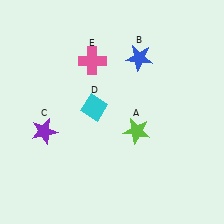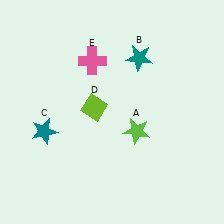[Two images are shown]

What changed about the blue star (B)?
In Image 1, B is blue. In Image 2, it changed to teal.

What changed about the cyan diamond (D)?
In Image 1, D is cyan. In Image 2, it changed to lime.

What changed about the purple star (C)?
In Image 1, C is purple. In Image 2, it changed to teal.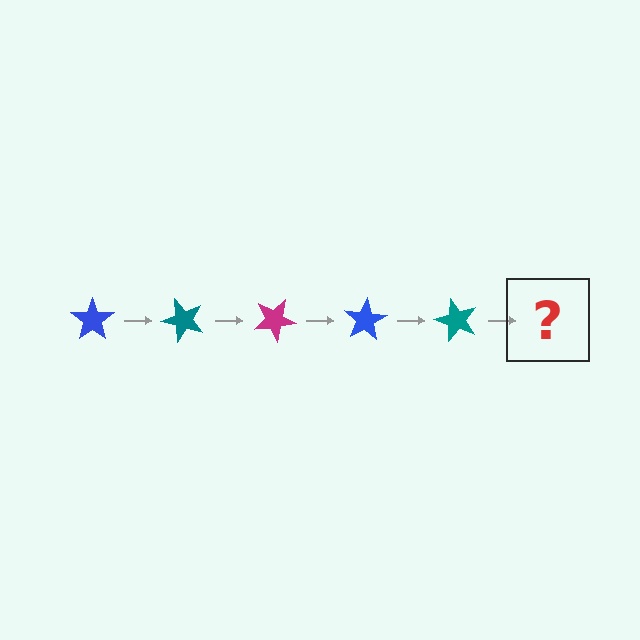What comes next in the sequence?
The next element should be a magenta star, rotated 250 degrees from the start.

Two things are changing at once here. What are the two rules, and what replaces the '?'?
The two rules are that it rotates 50 degrees each step and the color cycles through blue, teal, and magenta. The '?' should be a magenta star, rotated 250 degrees from the start.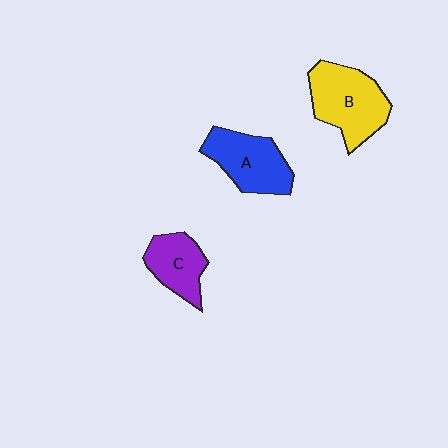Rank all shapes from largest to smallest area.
From largest to smallest: B (yellow), A (blue), C (purple).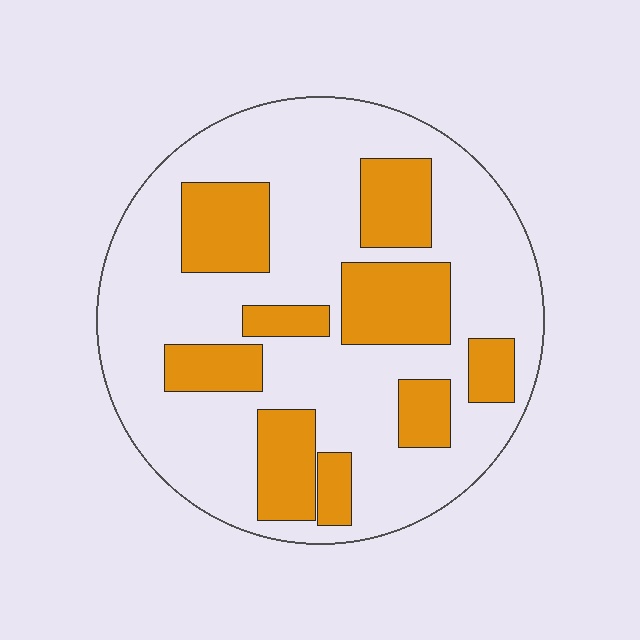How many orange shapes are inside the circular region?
9.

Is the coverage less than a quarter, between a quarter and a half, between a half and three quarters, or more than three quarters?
Between a quarter and a half.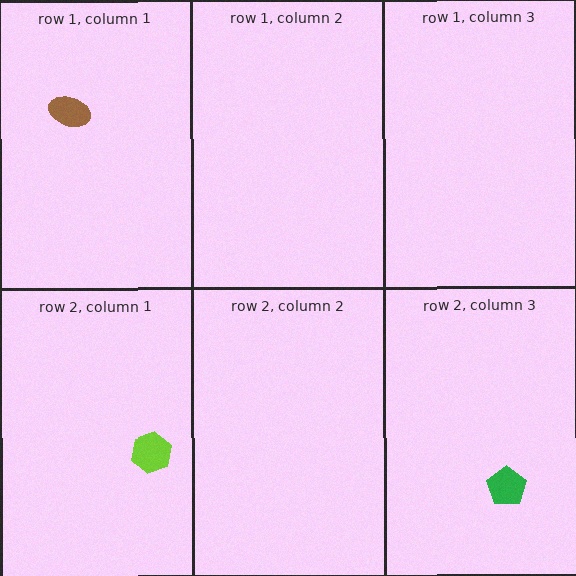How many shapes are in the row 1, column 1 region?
1.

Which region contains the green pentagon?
The row 2, column 3 region.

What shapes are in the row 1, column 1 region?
The brown ellipse.